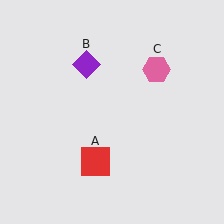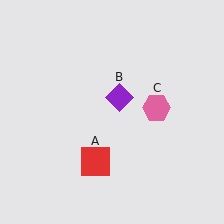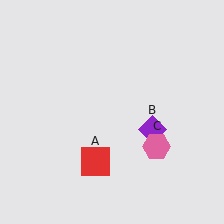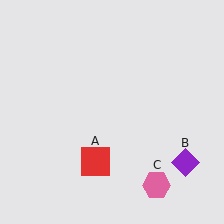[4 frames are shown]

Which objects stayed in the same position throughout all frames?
Red square (object A) remained stationary.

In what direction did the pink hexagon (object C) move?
The pink hexagon (object C) moved down.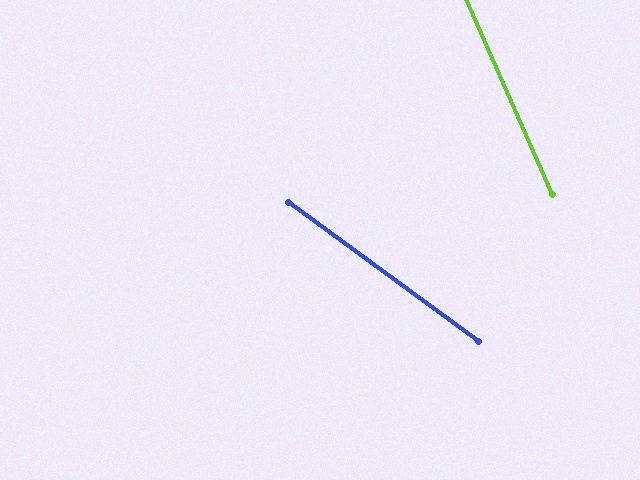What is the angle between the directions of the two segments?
Approximately 30 degrees.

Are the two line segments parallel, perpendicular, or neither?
Neither parallel nor perpendicular — they differ by about 30°.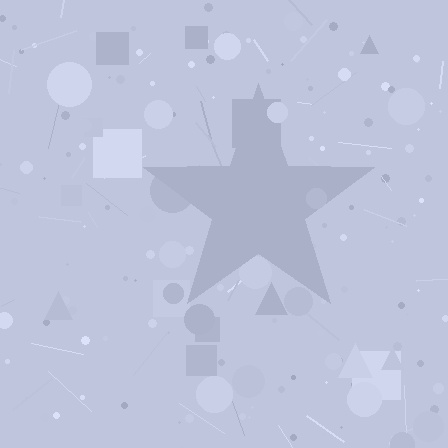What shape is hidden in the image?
A star is hidden in the image.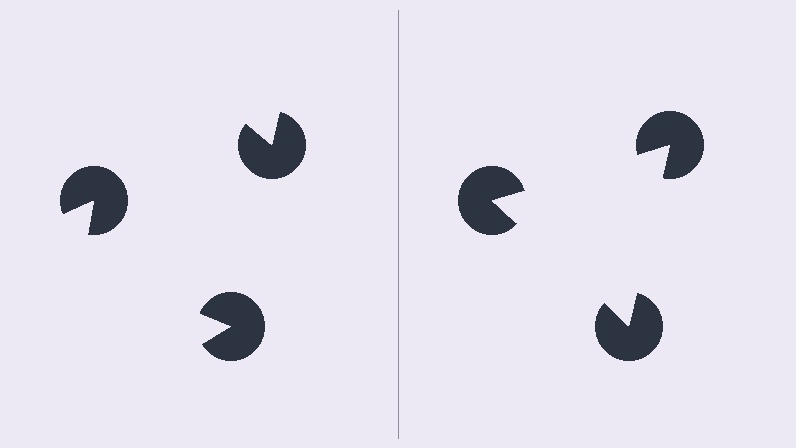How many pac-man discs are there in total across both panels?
6 — 3 on each side.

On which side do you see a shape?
An illusory triangle appears on the right side. On the left side the wedge cuts are rotated, so no coherent shape forms.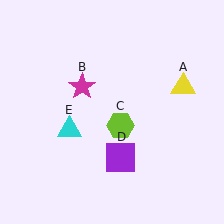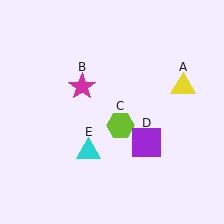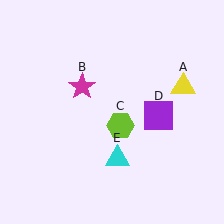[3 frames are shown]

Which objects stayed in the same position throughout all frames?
Yellow triangle (object A) and magenta star (object B) and lime hexagon (object C) remained stationary.